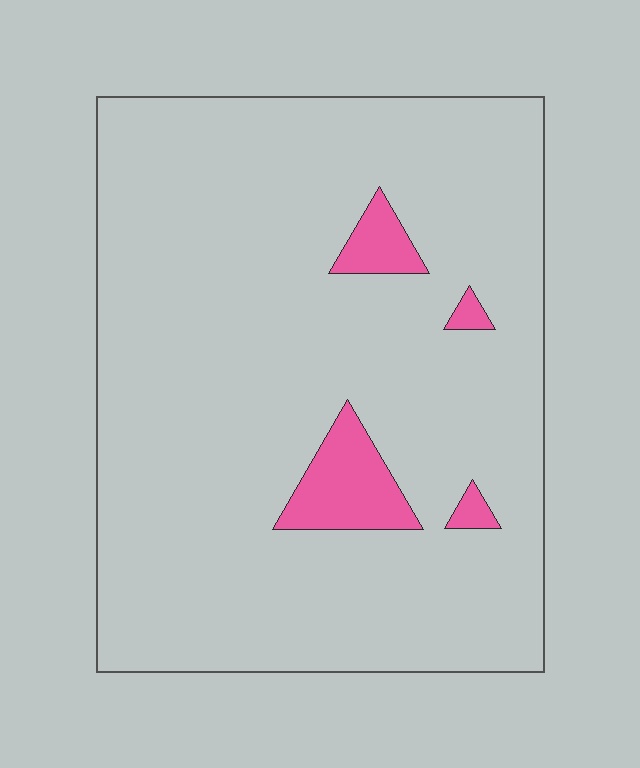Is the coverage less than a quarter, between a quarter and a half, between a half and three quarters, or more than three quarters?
Less than a quarter.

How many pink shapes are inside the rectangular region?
4.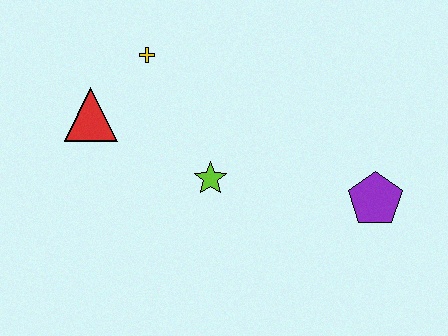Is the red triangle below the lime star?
No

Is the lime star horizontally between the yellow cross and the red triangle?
No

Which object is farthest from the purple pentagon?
The red triangle is farthest from the purple pentagon.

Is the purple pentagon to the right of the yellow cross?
Yes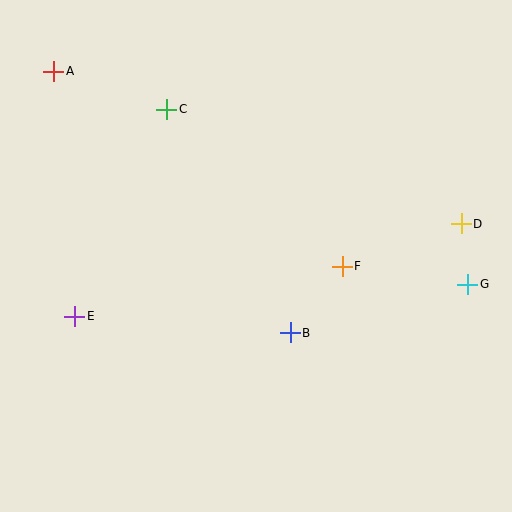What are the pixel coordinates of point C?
Point C is at (167, 109).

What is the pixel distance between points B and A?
The distance between B and A is 353 pixels.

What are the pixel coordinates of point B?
Point B is at (290, 333).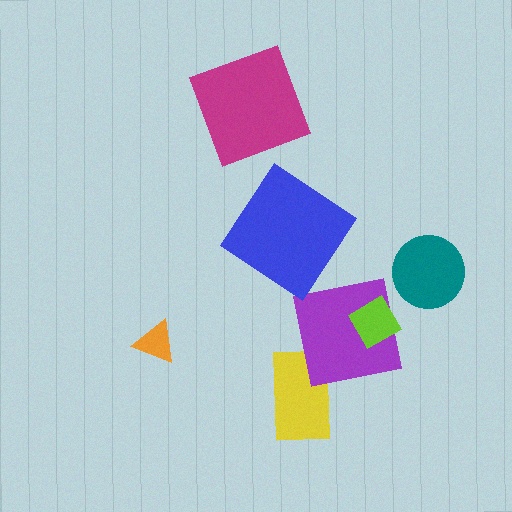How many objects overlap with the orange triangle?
0 objects overlap with the orange triangle.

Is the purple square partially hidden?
Yes, it is partially covered by another shape.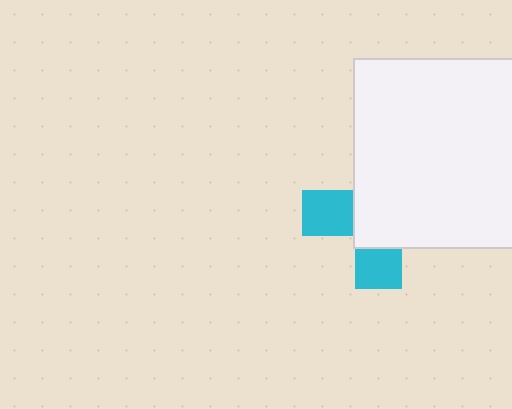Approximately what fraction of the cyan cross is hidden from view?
Roughly 65% of the cyan cross is hidden behind the white square.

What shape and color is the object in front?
The object in front is a white square.